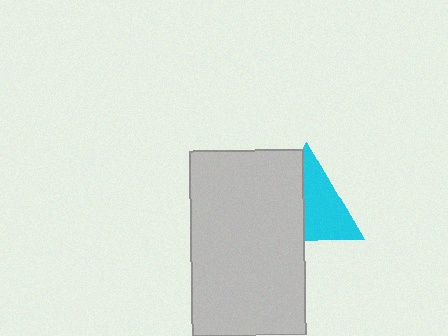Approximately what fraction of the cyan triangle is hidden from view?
Roughly 45% of the cyan triangle is hidden behind the light gray rectangle.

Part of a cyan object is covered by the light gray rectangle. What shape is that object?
It is a triangle.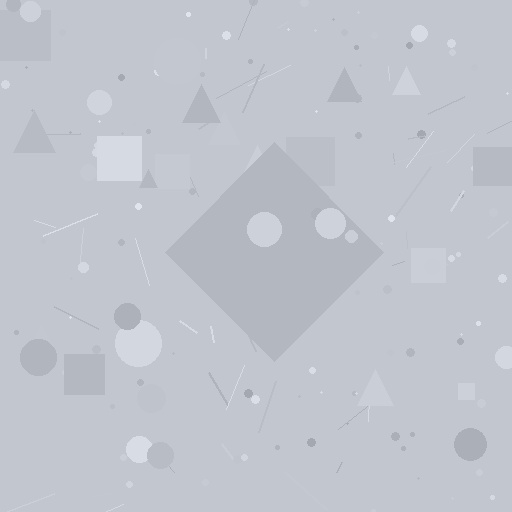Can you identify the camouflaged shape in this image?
The camouflaged shape is a diamond.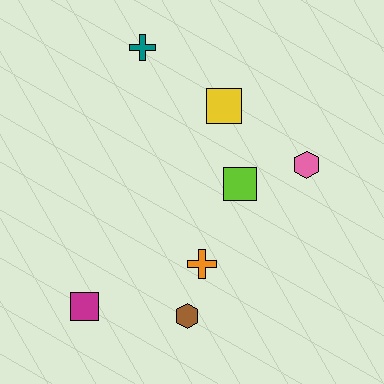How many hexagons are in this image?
There are 2 hexagons.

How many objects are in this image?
There are 7 objects.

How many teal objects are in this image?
There is 1 teal object.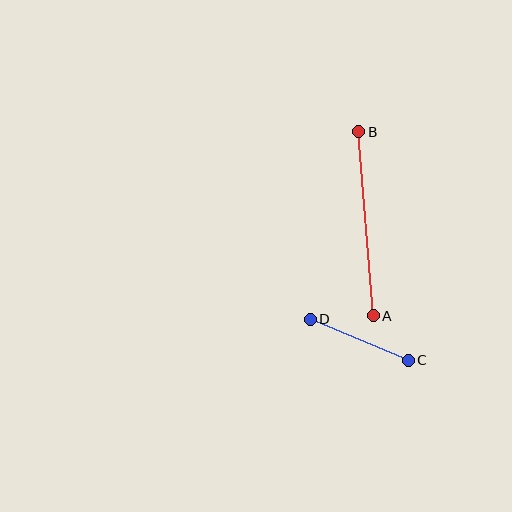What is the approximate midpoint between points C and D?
The midpoint is at approximately (359, 340) pixels.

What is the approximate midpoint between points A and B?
The midpoint is at approximately (366, 224) pixels.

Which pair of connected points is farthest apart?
Points A and B are farthest apart.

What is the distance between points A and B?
The distance is approximately 185 pixels.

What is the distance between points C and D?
The distance is approximately 106 pixels.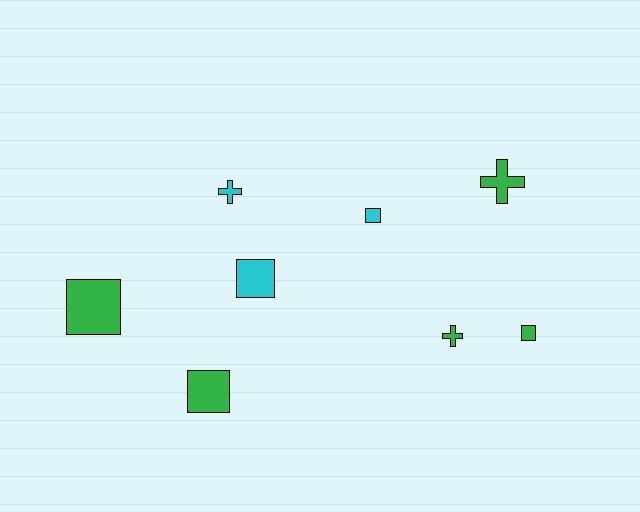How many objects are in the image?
There are 8 objects.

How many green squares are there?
There are 3 green squares.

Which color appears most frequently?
Green, with 5 objects.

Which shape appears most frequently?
Square, with 5 objects.